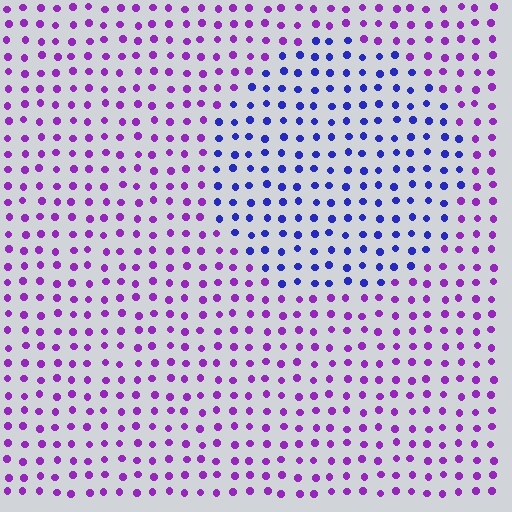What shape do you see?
I see a circle.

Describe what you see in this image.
The image is filled with small purple elements in a uniform arrangement. A circle-shaped region is visible where the elements are tinted to a slightly different hue, forming a subtle color boundary.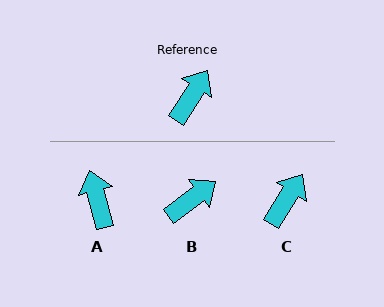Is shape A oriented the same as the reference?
No, it is off by about 47 degrees.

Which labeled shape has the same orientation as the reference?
C.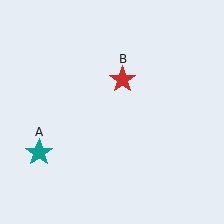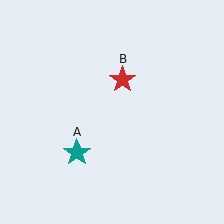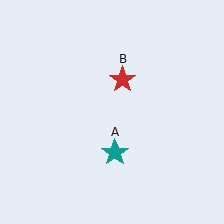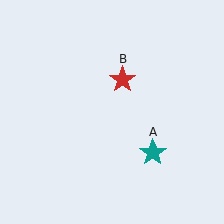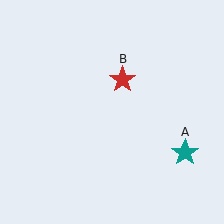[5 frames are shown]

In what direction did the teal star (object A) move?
The teal star (object A) moved right.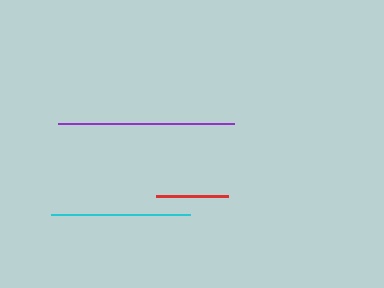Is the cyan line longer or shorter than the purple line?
The purple line is longer than the cyan line.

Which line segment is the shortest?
The red line is the shortest at approximately 71 pixels.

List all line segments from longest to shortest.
From longest to shortest: purple, cyan, red.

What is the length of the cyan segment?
The cyan segment is approximately 139 pixels long.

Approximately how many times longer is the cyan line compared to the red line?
The cyan line is approximately 2.0 times the length of the red line.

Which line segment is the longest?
The purple line is the longest at approximately 176 pixels.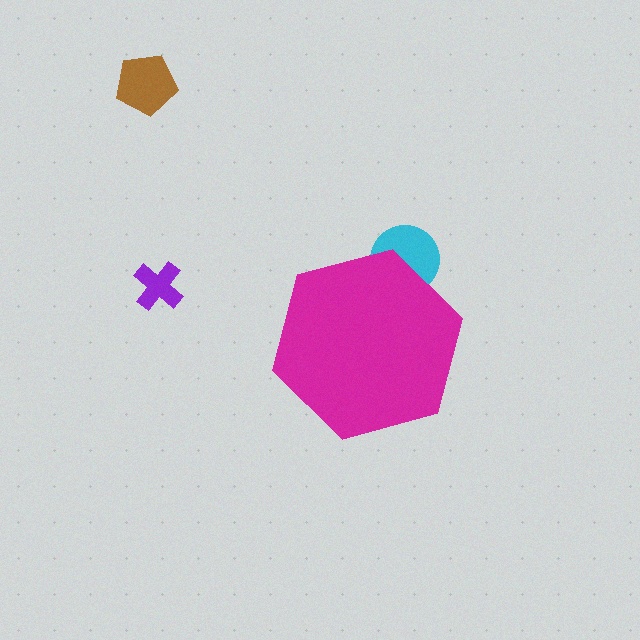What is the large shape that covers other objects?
A magenta hexagon.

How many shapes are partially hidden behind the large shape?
1 shape is partially hidden.